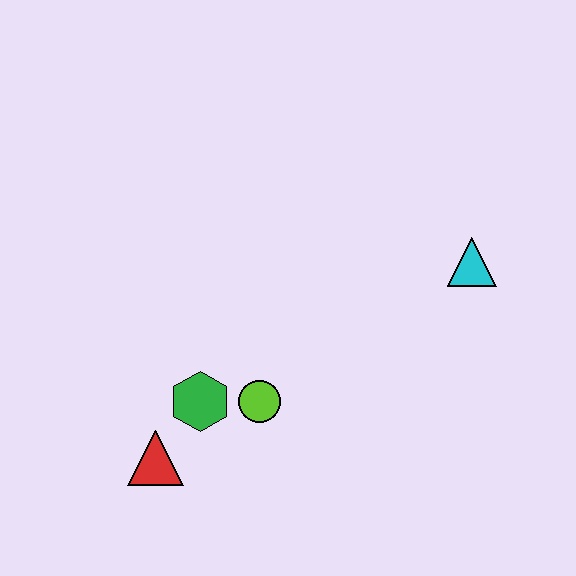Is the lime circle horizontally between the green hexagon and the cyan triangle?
Yes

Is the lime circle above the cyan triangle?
No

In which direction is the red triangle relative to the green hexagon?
The red triangle is below the green hexagon.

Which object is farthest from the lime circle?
The cyan triangle is farthest from the lime circle.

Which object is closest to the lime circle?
The green hexagon is closest to the lime circle.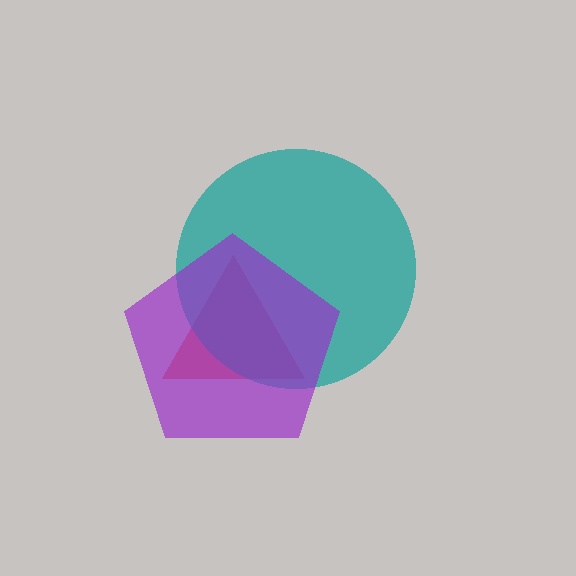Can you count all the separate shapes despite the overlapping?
Yes, there are 3 separate shapes.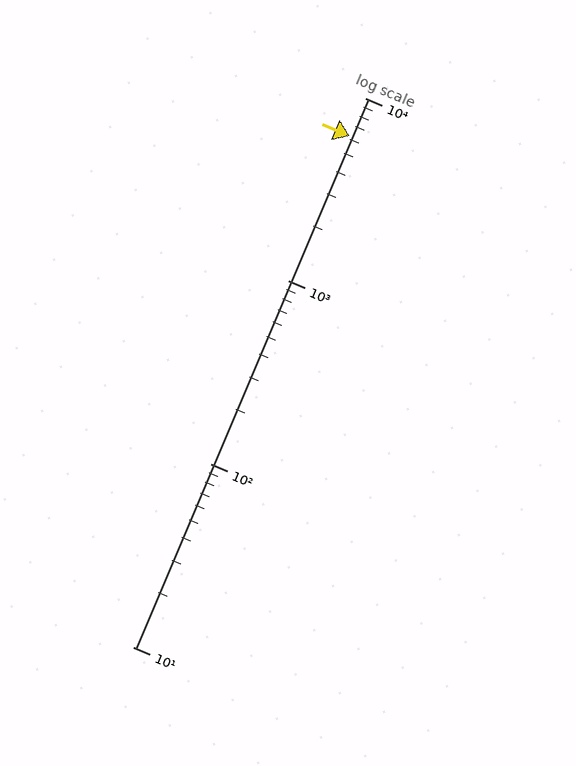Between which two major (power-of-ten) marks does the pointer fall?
The pointer is between 1000 and 10000.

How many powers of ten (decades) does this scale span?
The scale spans 3 decades, from 10 to 10000.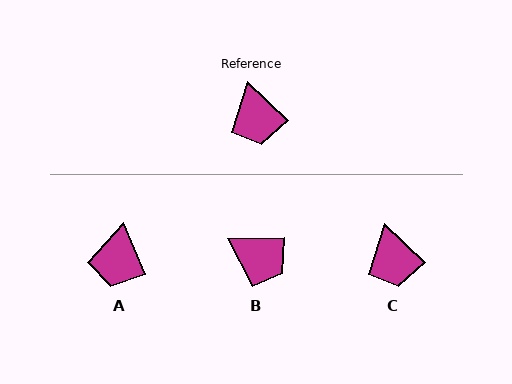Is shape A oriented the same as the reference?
No, it is off by about 24 degrees.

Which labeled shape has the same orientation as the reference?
C.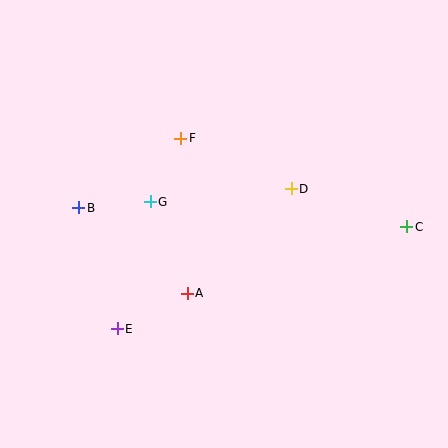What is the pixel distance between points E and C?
The distance between E and C is 307 pixels.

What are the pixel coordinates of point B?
Point B is at (79, 208).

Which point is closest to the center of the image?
Point D at (291, 189) is closest to the center.